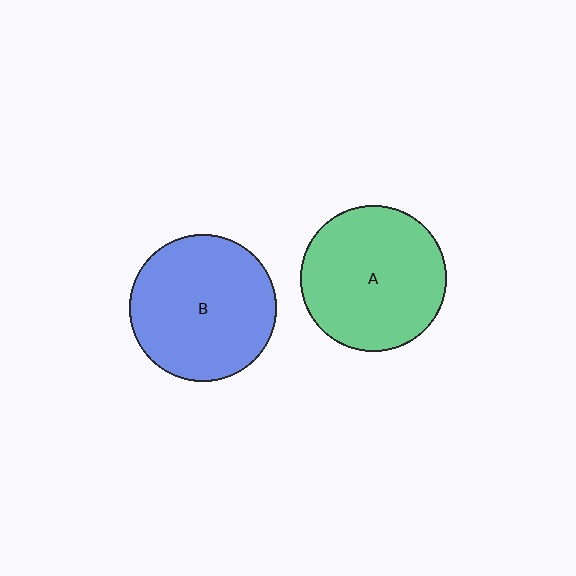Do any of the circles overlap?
No, none of the circles overlap.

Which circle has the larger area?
Circle A (green).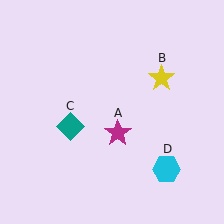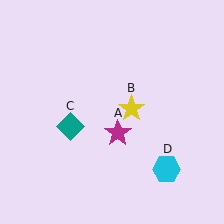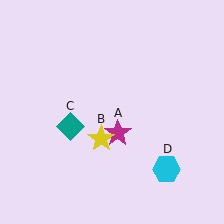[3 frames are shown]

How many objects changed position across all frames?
1 object changed position: yellow star (object B).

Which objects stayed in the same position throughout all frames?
Magenta star (object A) and teal diamond (object C) and cyan hexagon (object D) remained stationary.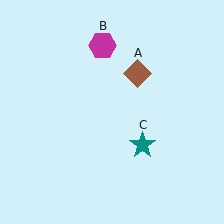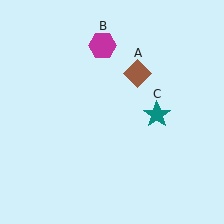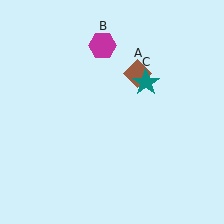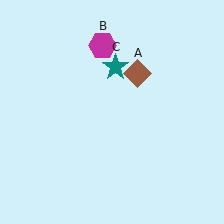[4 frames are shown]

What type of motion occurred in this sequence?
The teal star (object C) rotated counterclockwise around the center of the scene.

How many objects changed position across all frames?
1 object changed position: teal star (object C).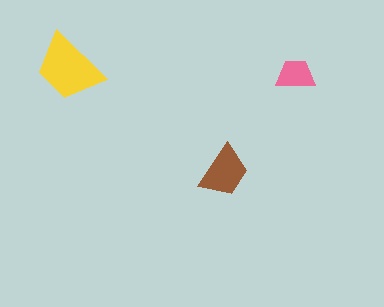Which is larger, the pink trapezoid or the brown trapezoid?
The brown one.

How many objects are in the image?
There are 3 objects in the image.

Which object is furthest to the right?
The pink trapezoid is rightmost.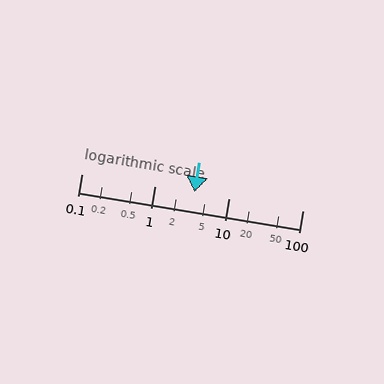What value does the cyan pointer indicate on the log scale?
The pointer indicates approximately 3.4.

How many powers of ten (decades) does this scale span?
The scale spans 3 decades, from 0.1 to 100.